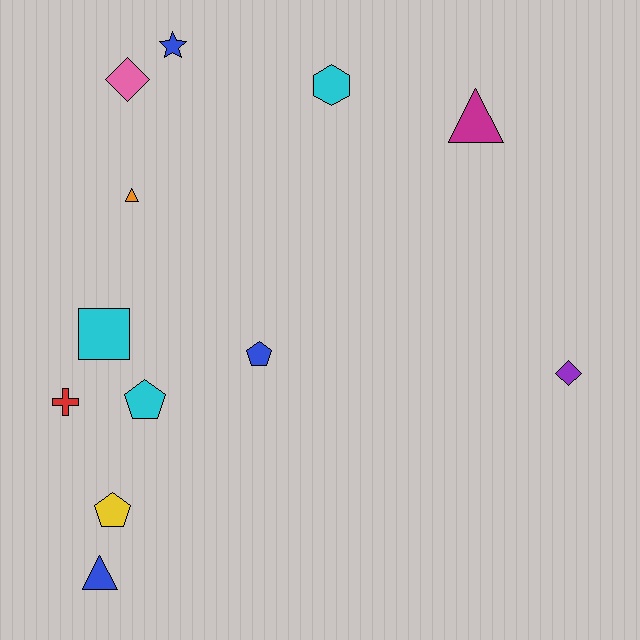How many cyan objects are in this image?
There are 3 cyan objects.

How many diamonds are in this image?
There are 2 diamonds.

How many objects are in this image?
There are 12 objects.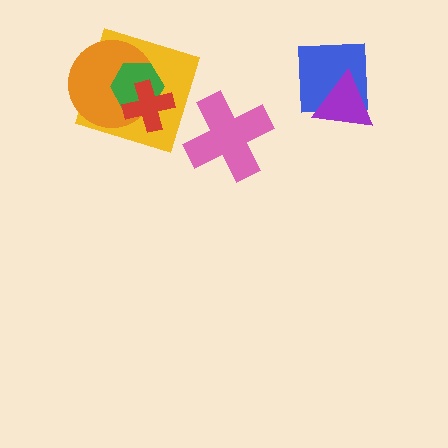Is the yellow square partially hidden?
Yes, it is partially covered by another shape.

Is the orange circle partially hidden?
Yes, it is partially covered by another shape.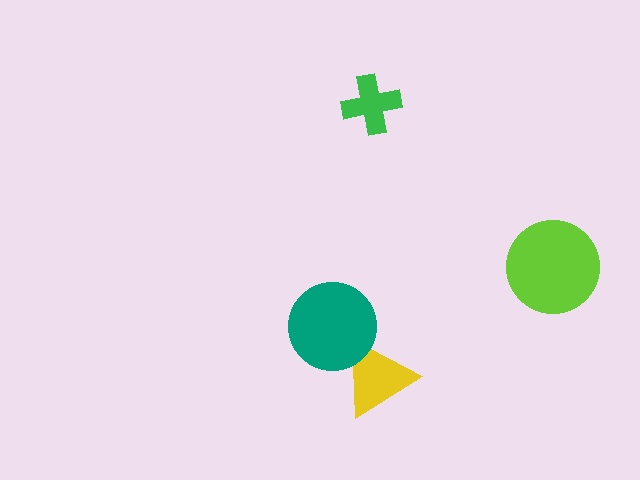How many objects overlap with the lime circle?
0 objects overlap with the lime circle.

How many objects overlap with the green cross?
0 objects overlap with the green cross.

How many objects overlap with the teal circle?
1 object overlaps with the teal circle.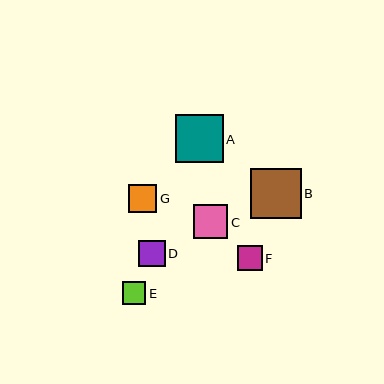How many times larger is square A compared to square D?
Square A is approximately 1.8 times the size of square D.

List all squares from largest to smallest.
From largest to smallest: B, A, C, G, D, F, E.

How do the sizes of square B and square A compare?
Square B and square A are approximately the same size.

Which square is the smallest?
Square E is the smallest with a size of approximately 23 pixels.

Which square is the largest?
Square B is the largest with a size of approximately 51 pixels.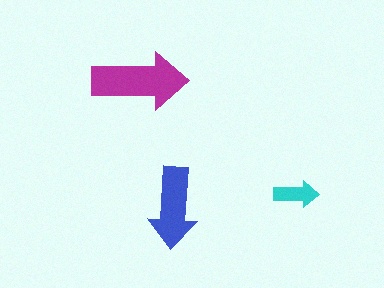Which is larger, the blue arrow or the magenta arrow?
The magenta one.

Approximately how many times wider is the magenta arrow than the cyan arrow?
About 2 times wider.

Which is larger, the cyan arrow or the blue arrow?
The blue one.